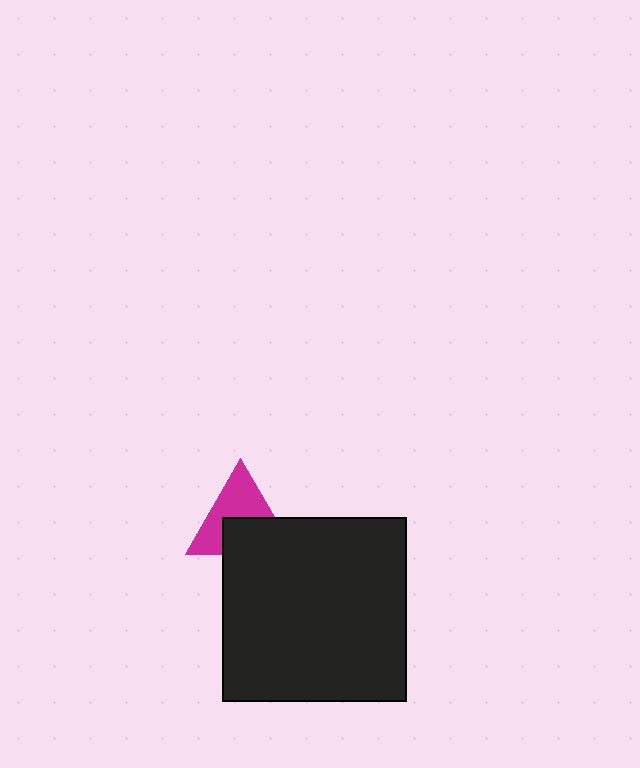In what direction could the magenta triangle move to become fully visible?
The magenta triangle could move up. That would shift it out from behind the black square entirely.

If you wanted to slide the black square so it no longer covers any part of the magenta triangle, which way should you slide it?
Slide it down — that is the most direct way to separate the two shapes.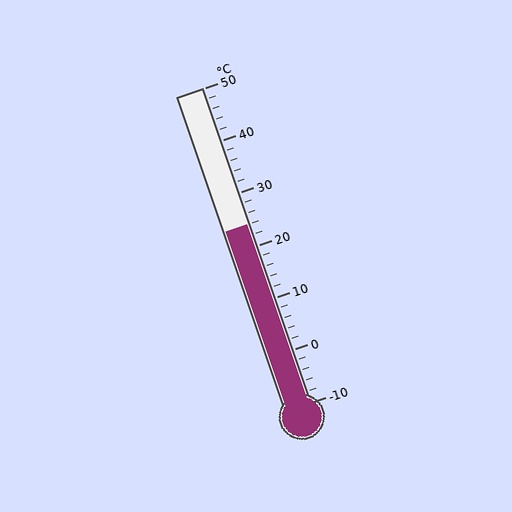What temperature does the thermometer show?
The thermometer shows approximately 24°C.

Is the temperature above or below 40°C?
The temperature is below 40°C.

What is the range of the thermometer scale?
The thermometer scale ranges from -10°C to 50°C.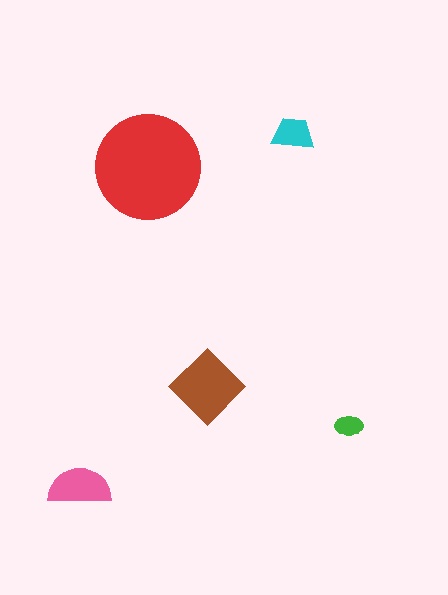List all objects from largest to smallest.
The red circle, the brown diamond, the pink semicircle, the cyan trapezoid, the green ellipse.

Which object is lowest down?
The pink semicircle is bottommost.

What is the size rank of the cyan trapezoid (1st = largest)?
4th.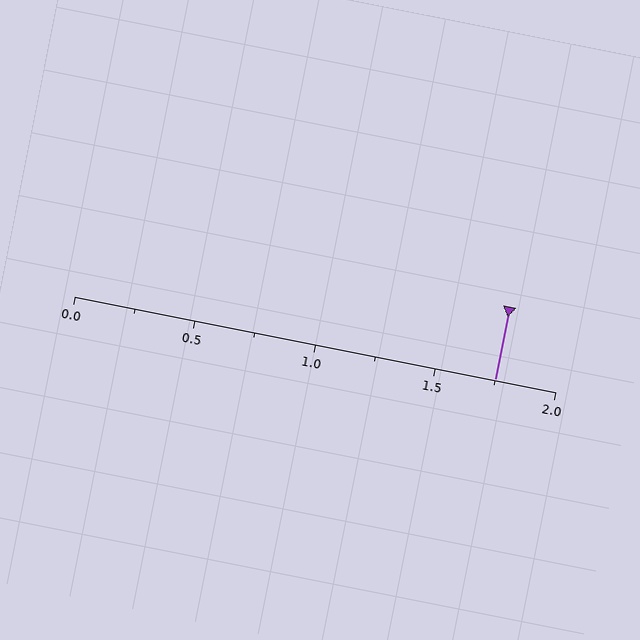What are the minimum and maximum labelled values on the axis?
The axis runs from 0.0 to 2.0.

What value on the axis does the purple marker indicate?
The marker indicates approximately 1.75.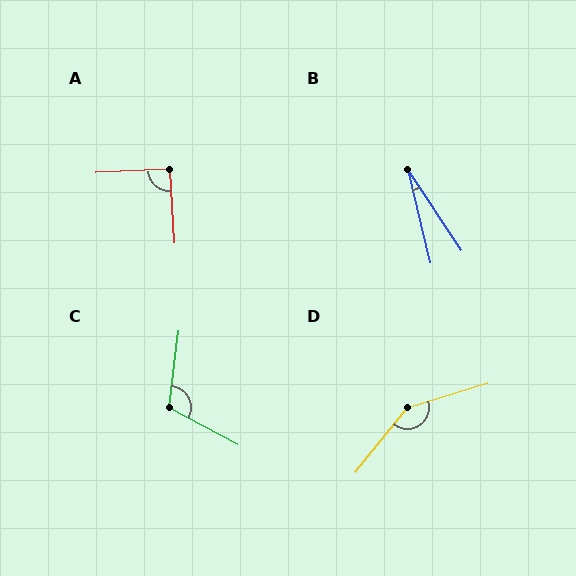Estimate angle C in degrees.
Approximately 111 degrees.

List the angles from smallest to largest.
B (20°), A (90°), C (111°), D (145°).